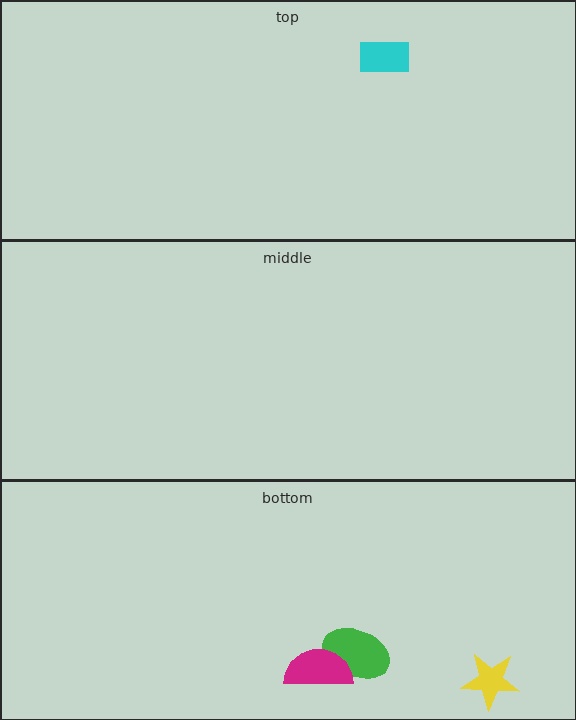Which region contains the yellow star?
The bottom region.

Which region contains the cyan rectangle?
The top region.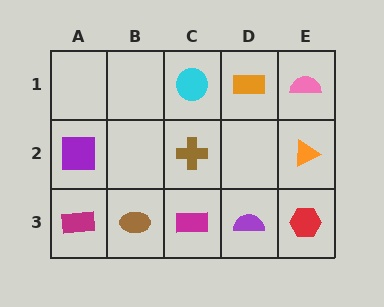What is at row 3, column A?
A magenta rectangle.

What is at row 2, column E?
An orange triangle.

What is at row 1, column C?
A cyan circle.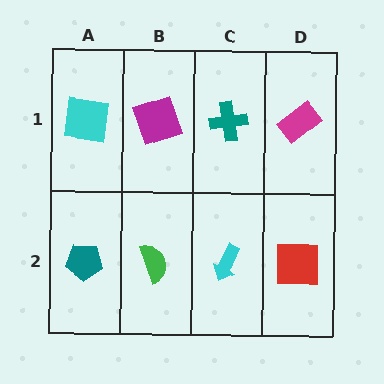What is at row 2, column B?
A green semicircle.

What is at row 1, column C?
A teal cross.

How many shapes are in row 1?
4 shapes.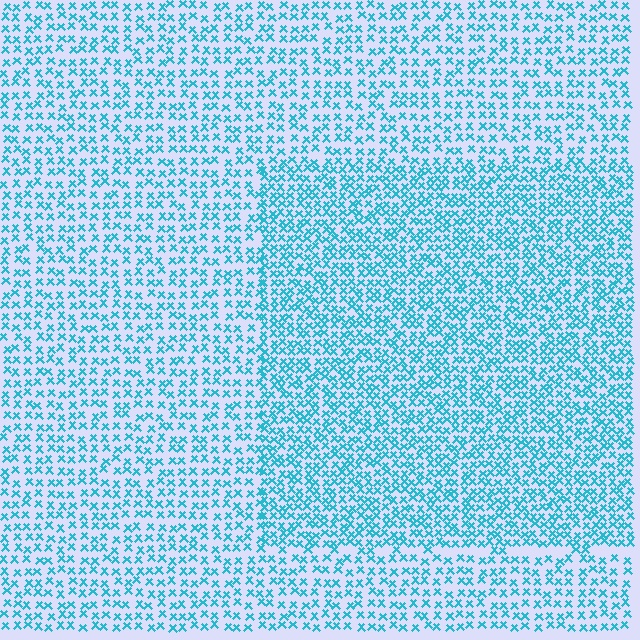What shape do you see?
I see a rectangle.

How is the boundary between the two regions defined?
The boundary is defined by a change in element density (approximately 1.6x ratio). All elements are the same color, size, and shape.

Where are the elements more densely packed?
The elements are more densely packed inside the rectangle boundary.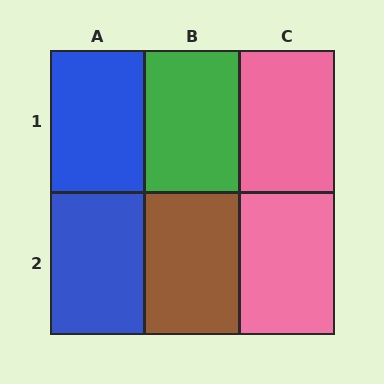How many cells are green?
1 cell is green.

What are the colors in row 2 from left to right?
Blue, brown, pink.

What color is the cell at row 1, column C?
Pink.